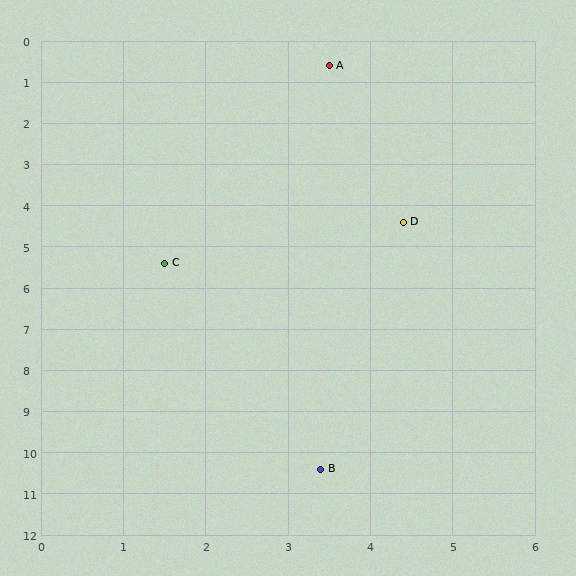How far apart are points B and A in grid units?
Points B and A are about 9.8 grid units apart.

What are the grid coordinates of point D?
Point D is at approximately (4.4, 4.4).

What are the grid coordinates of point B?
Point B is at approximately (3.4, 10.4).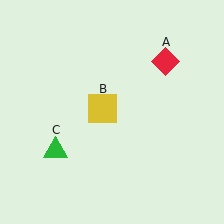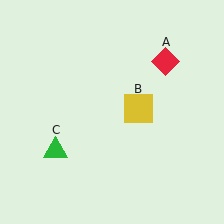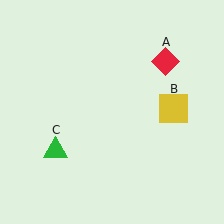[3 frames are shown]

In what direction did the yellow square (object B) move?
The yellow square (object B) moved right.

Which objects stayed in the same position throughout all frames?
Red diamond (object A) and green triangle (object C) remained stationary.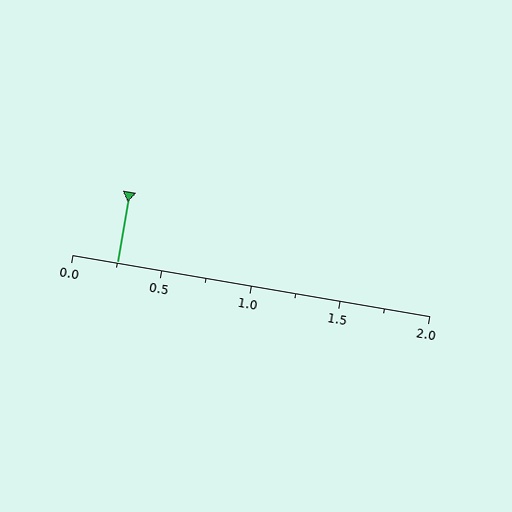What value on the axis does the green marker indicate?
The marker indicates approximately 0.25.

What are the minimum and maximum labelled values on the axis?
The axis runs from 0.0 to 2.0.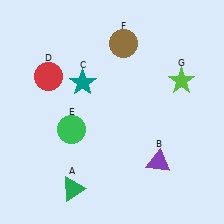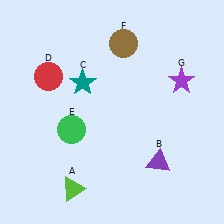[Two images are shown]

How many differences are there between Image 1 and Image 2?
There are 2 differences between the two images.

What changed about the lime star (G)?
In Image 1, G is lime. In Image 2, it changed to purple.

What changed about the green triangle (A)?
In Image 1, A is green. In Image 2, it changed to lime.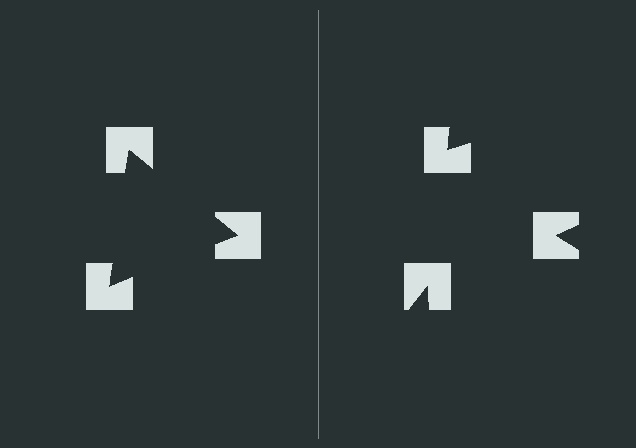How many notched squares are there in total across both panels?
6 — 3 on each side.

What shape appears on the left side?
An illusory triangle.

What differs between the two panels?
The notched squares are positioned identically on both sides; only the wedge orientations differ. On the left they align to a triangle; on the right they are misaligned.